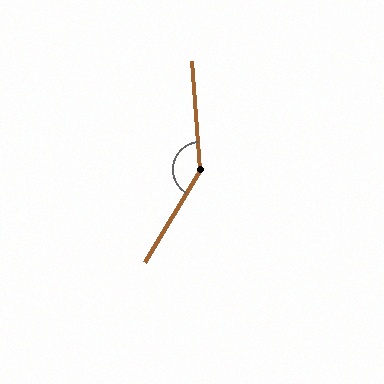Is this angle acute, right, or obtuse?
It is obtuse.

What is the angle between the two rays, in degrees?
Approximately 145 degrees.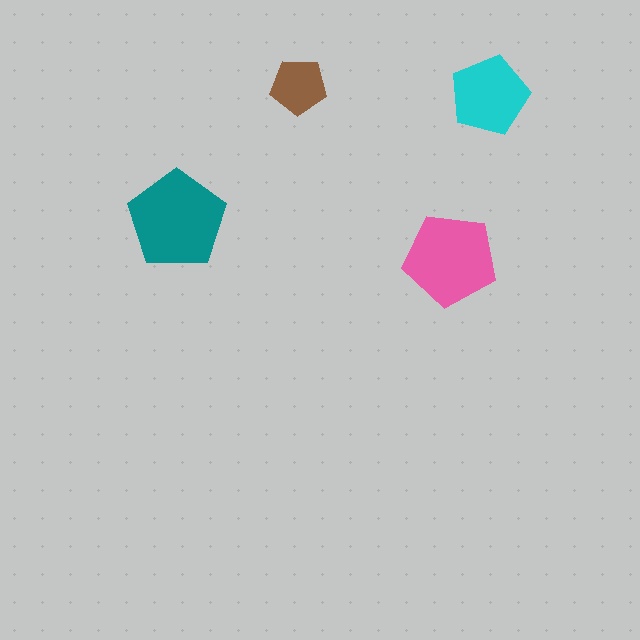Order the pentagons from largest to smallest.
the teal one, the pink one, the cyan one, the brown one.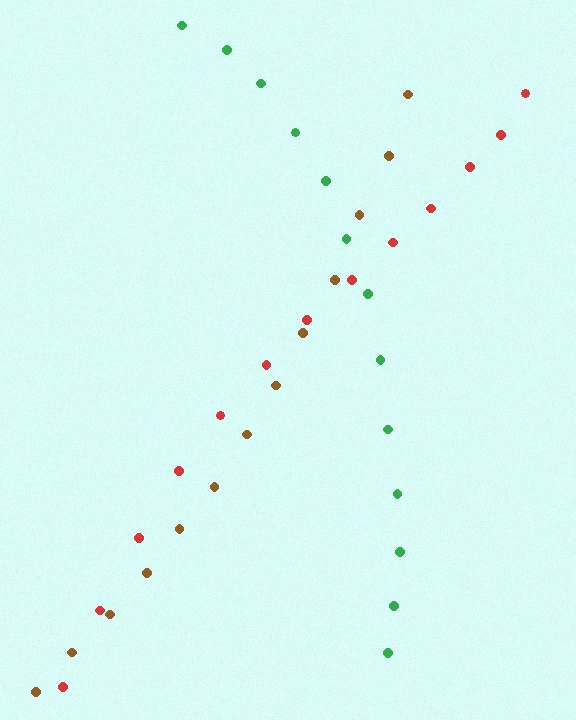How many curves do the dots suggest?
There are 3 distinct paths.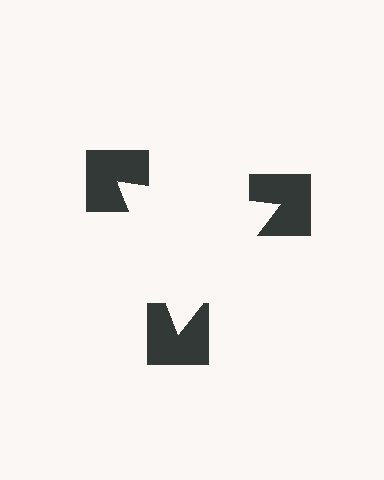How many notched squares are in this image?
There are 3 — one at each vertex of the illusory triangle.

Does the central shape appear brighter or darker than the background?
It typically appears slightly brighter than the background, even though no actual brightness change is drawn.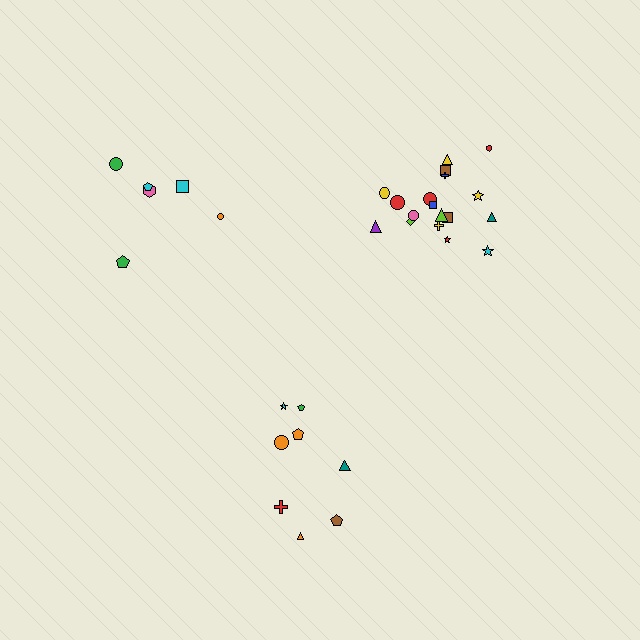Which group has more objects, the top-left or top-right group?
The top-right group.